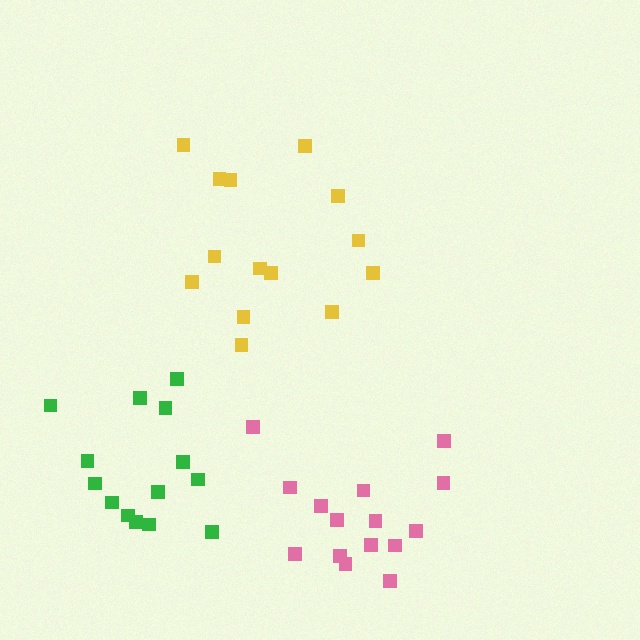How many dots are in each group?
Group 1: 14 dots, Group 2: 15 dots, Group 3: 14 dots (43 total).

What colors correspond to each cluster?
The clusters are colored: yellow, pink, green.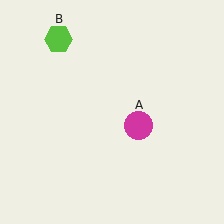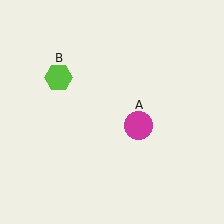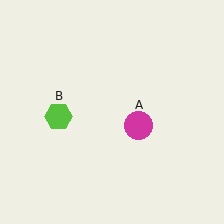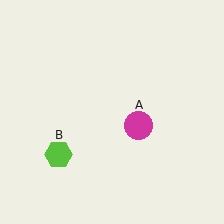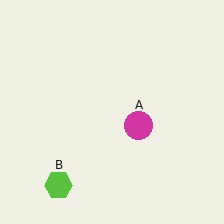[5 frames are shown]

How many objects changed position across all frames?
1 object changed position: lime hexagon (object B).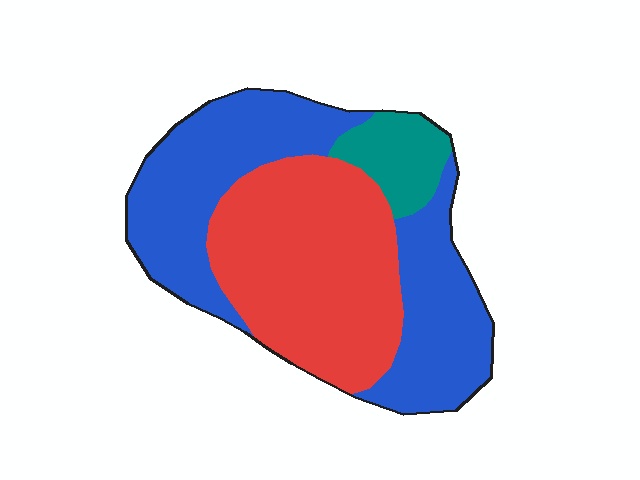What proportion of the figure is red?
Red covers around 40% of the figure.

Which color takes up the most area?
Blue, at roughly 50%.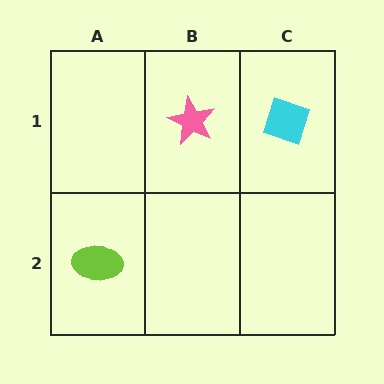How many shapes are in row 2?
1 shape.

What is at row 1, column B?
A pink star.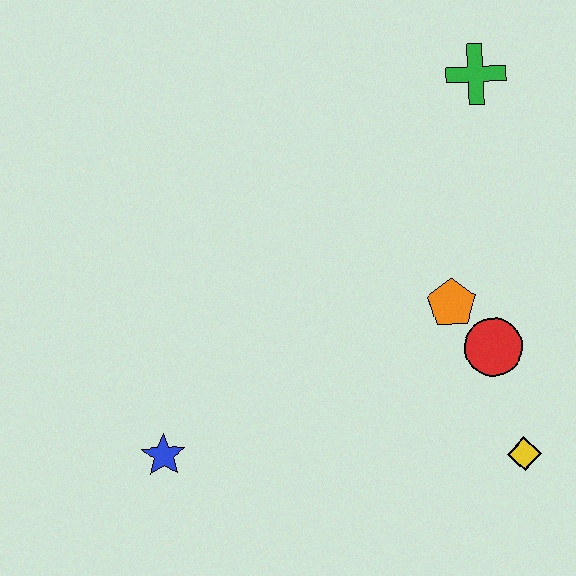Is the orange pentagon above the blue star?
Yes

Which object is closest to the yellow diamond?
The red circle is closest to the yellow diamond.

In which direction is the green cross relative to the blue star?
The green cross is above the blue star.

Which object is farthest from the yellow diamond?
The green cross is farthest from the yellow diamond.